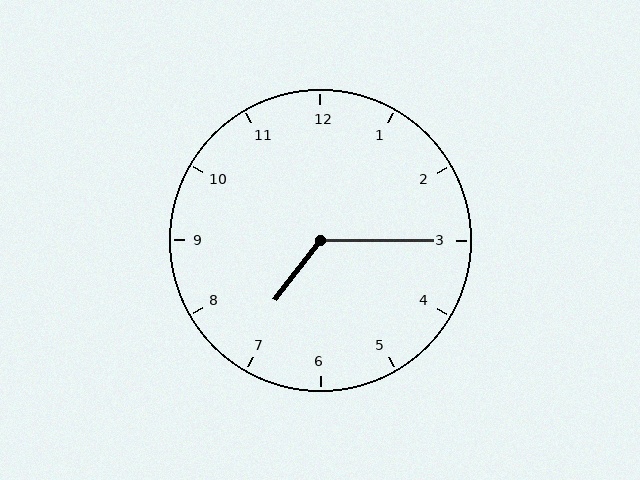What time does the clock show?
7:15.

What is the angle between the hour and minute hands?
Approximately 128 degrees.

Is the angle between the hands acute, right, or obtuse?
It is obtuse.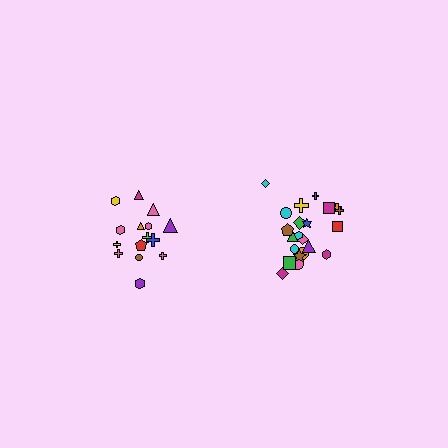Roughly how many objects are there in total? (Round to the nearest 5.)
Roughly 35 objects in total.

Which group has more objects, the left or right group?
The right group.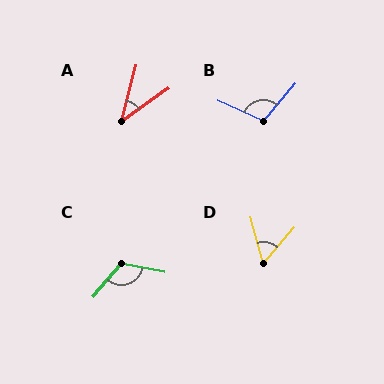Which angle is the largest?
C, at approximately 119 degrees.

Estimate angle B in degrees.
Approximately 107 degrees.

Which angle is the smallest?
A, at approximately 40 degrees.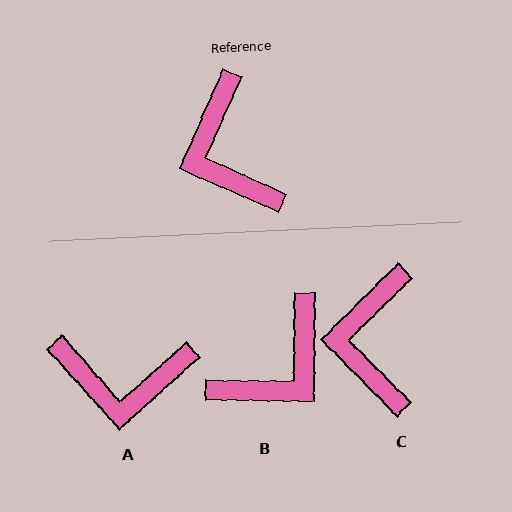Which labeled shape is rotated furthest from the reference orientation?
B, about 113 degrees away.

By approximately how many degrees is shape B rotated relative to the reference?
Approximately 113 degrees counter-clockwise.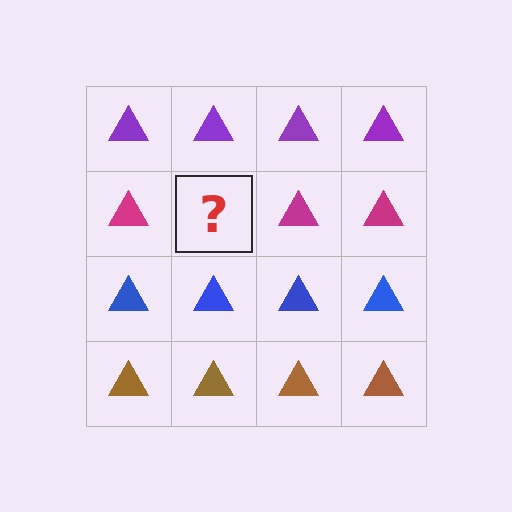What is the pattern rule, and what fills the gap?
The rule is that each row has a consistent color. The gap should be filled with a magenta triangle.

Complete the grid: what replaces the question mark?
The question mark should be replaced with a magenta triangle.